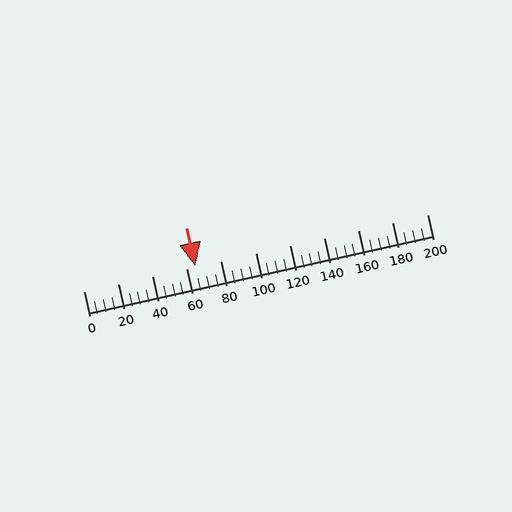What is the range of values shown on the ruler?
The ruler shows values from 0 to 200.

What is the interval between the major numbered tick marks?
The major tick marks are spaced 20 units apart.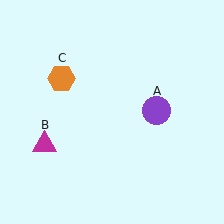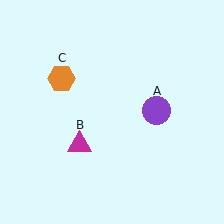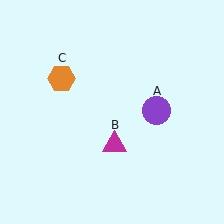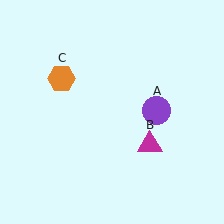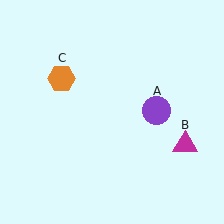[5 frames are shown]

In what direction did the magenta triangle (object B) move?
The magenta triangle (object B) moved right.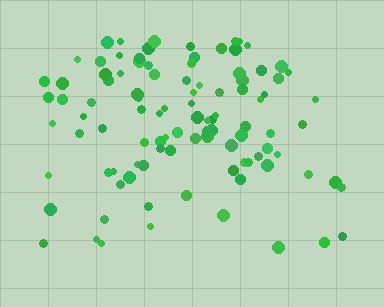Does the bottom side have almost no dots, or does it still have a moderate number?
Still a moderate number, just noticeably fewer than the top.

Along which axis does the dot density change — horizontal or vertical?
Vertical.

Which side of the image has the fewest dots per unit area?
The bottom.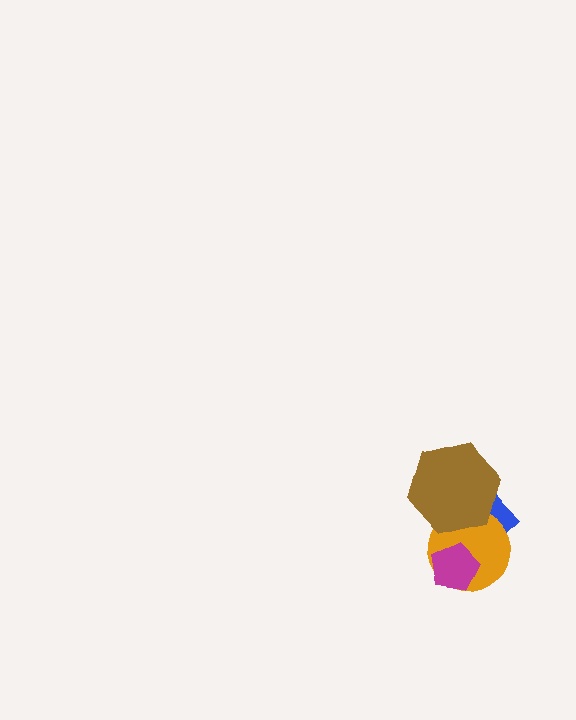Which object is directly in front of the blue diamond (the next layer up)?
The orange circle is directly in front of the blue diamond.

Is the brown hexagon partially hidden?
No, no other shape covers it.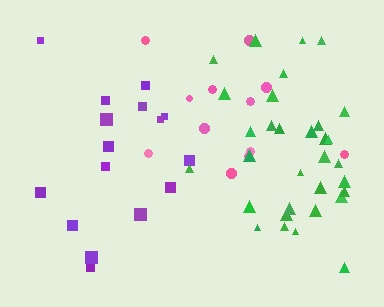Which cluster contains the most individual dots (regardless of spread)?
Green (32).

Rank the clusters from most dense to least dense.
green, purple, pink.